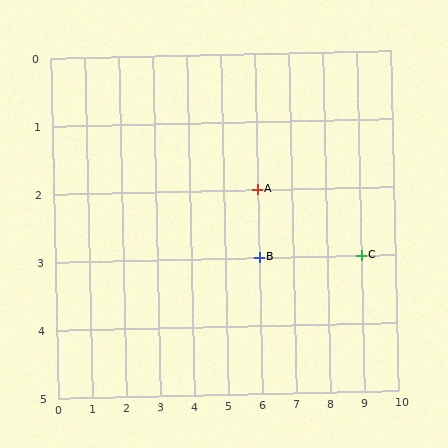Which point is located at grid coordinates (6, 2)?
Point A is at (6, 2).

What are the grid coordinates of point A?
Point A is at grid coordinates (6, 2).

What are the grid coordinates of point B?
Point B is at grid coordinates (6, 3).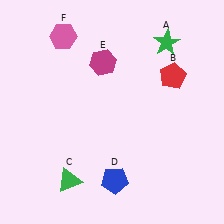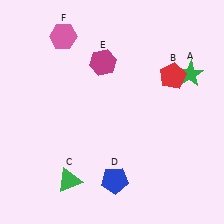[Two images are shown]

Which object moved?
The green star (A) moved down.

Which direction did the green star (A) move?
The green star (A) moved down.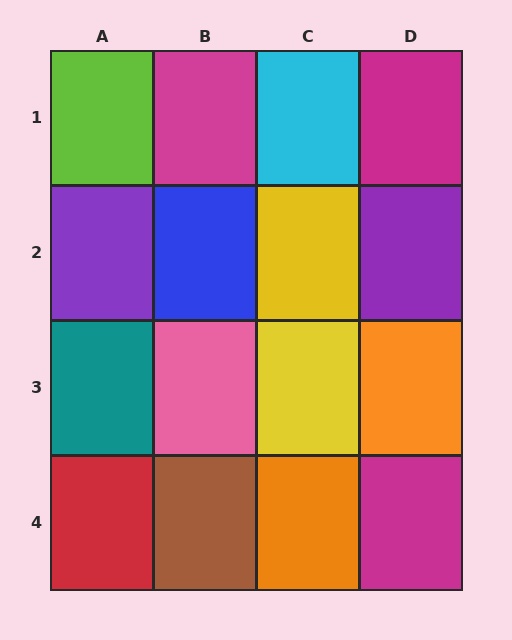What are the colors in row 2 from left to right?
Purple, blue, yellow, purple.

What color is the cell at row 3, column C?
Yellow.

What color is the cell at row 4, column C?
Orange.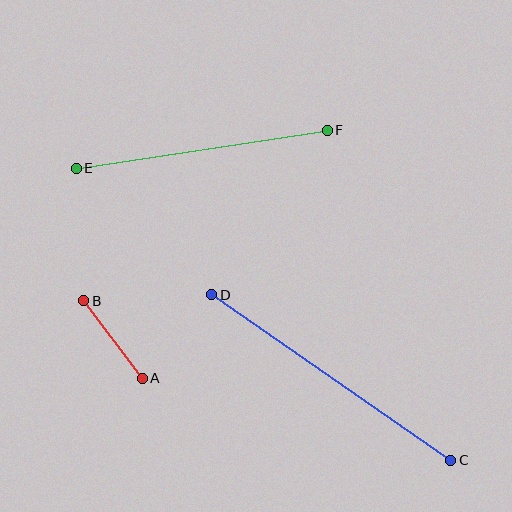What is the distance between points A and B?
The distance is approximately 97 pixels.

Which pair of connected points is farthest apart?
Points C and D are farthest apart.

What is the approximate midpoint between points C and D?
The midpoint is at approximately (331, 377) pixels.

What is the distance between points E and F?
The distance is approximately 254 pixels.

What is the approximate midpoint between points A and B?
The midpoint is at approximately (113, 339) pixels.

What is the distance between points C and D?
The distance is approximately 291 pixels.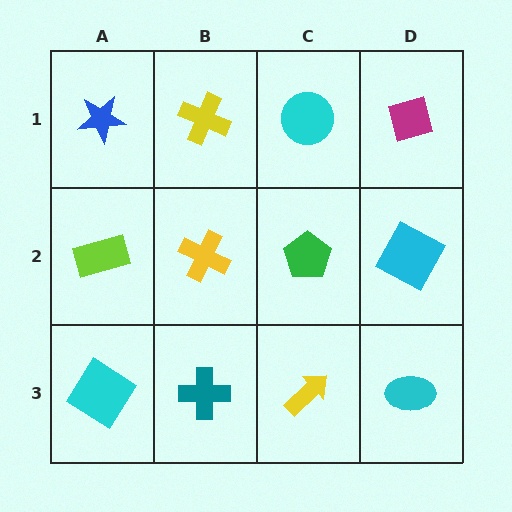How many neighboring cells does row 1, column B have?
3.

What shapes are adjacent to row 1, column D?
A cyan square (row 2, column D), a cyan circle (row 1, column C).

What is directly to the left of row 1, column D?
A cyan circle.